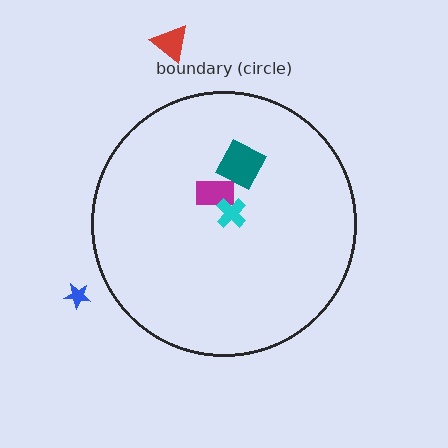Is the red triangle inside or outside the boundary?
Outside.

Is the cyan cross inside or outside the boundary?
Inside.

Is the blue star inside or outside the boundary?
Outside.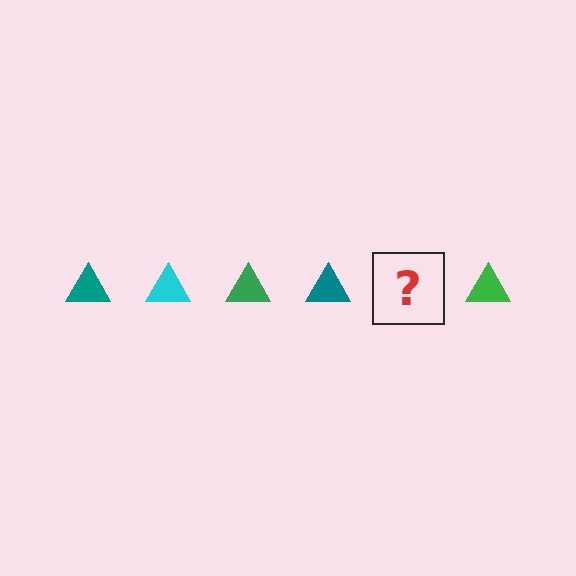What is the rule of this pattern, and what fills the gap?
The rule is that the pattern cycles through teal, cyan, green triangles. The gap should be filled with a cyan triangle.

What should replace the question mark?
The question mark should be replaced with a cyan triangle.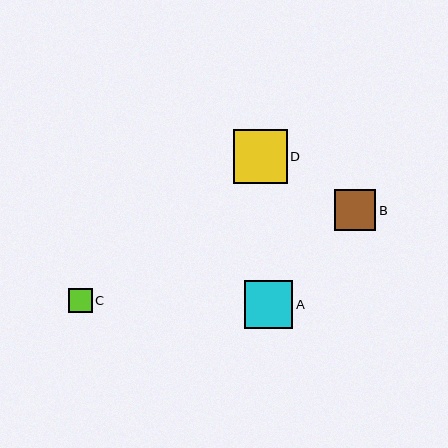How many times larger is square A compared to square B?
Square A is approximately 1.2 times the size of square B.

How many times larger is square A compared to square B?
Square A is approximately 1.2 times the size of square B.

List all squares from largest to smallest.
From largest to smallest: D, A, B, C.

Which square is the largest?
Square D is the largest with a size of approximately 53 pixels.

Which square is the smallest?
Square C is the smallest with a size of approximately 24 pixels.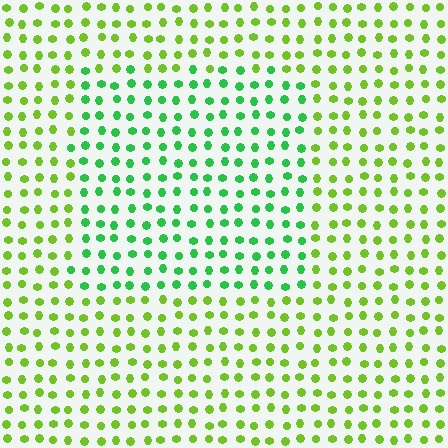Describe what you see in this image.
The image is filled with small lime elements in a uniform arrangement. A rectangle-shaped region is visible where the elements are tinted to a slightly different hue, forming a subtle color boundary.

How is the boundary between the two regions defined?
The boundary is defined purely by a slight shift in hue (about 41 degrees). Spacing, size, and orientation are identical on both sides.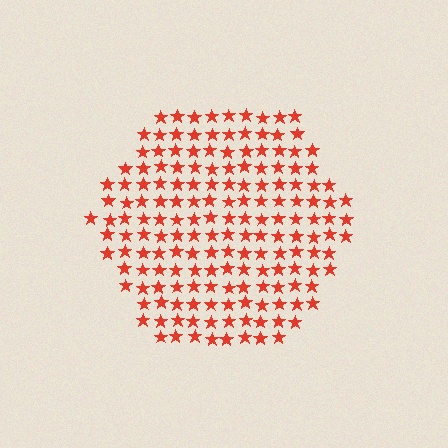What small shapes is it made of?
It is made of small stars.